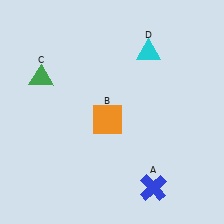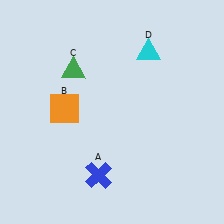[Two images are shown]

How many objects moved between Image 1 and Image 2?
3 objects moved between the two images.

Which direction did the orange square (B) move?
The orange square (B) moved left.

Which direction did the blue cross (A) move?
The blue cross (A) moved left.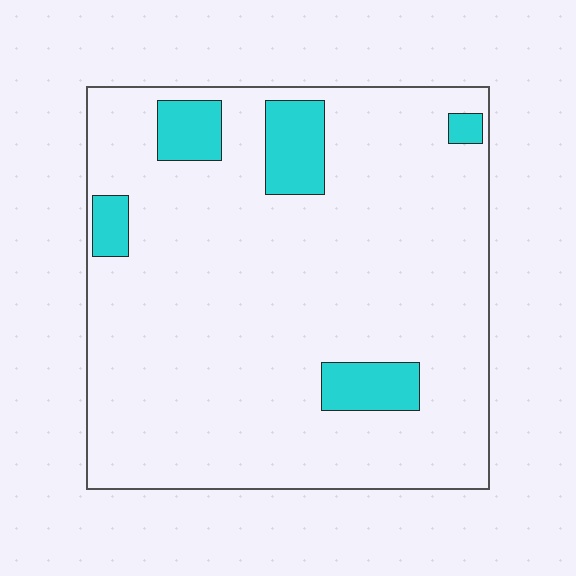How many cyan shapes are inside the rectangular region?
5.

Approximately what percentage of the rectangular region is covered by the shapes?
Approximately 10%.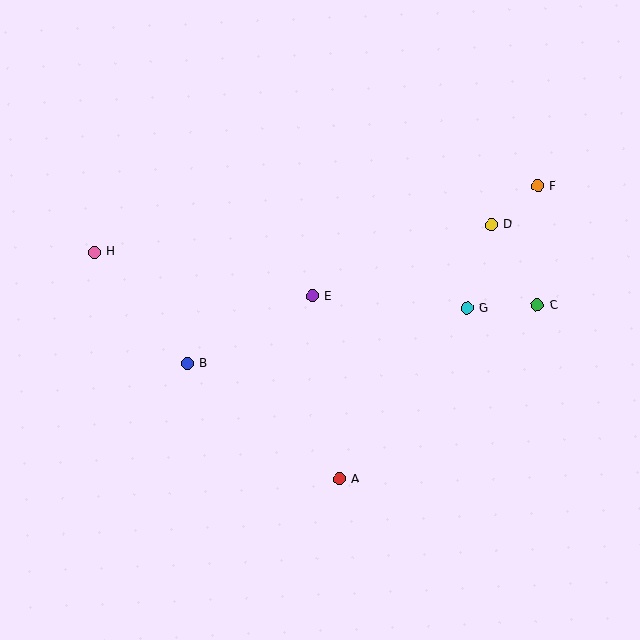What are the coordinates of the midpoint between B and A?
The midpoint between B and A is at (263, 421).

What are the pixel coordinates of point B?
Point B is at (187, 364).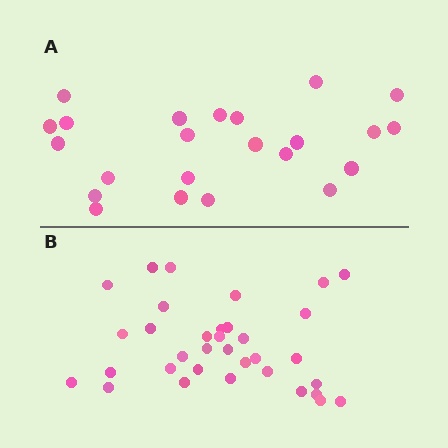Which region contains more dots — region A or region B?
Region B (the bottom region) has more dots.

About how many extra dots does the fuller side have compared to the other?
Region B has roughly 12 or so more dots than region A.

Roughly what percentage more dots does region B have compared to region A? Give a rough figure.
About 50% more.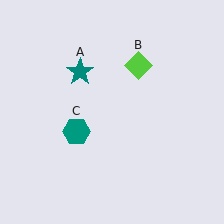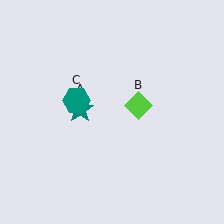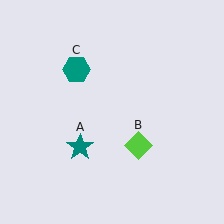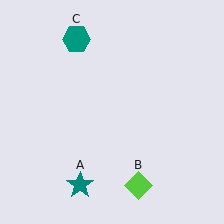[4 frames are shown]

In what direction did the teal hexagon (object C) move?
The teal hexagon (object C) moved up.